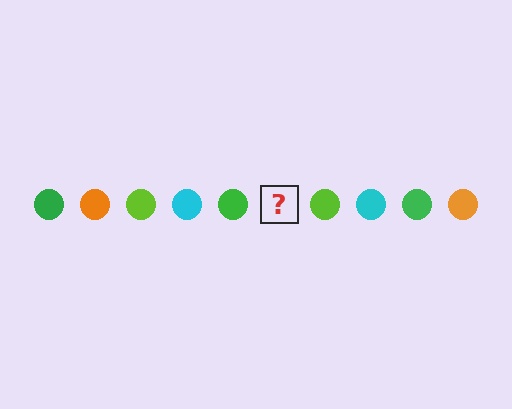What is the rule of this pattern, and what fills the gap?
The rule is that the pattern cycles through green, orange, lime, cyan circles. The gap should be filled with an orange circle.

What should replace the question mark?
The question mark should be replaced with an orange circle.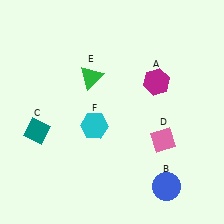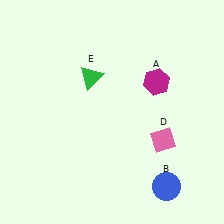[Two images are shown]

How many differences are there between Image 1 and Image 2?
There are 2 differences between the two images.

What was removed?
The cyan hexagon (F), the teal diamond (C) were removed in Image 2.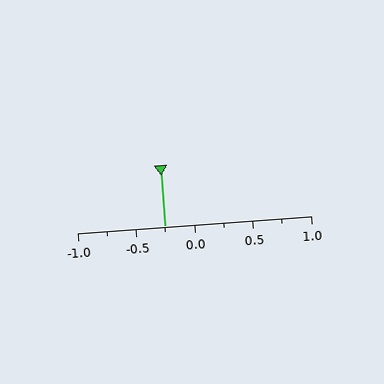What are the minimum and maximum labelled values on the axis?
The axis runs from -1.0 to 1.0.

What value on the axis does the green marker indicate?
The marker indicates approximately -0.25.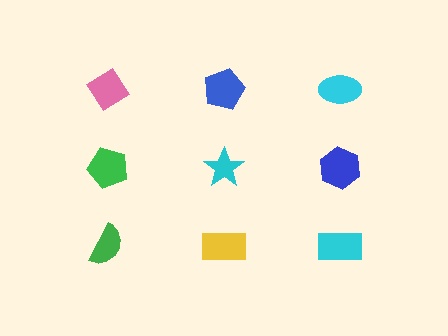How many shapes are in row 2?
3 shapes.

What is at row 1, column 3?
A cyan ellipse.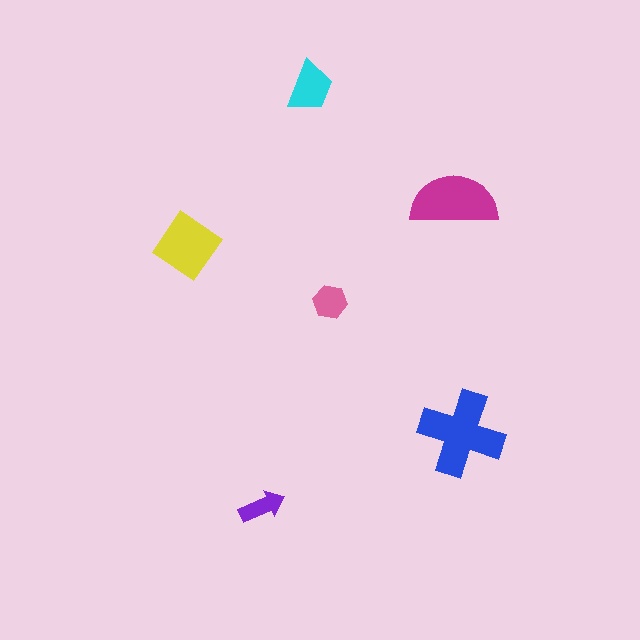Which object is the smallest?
The purple arrow.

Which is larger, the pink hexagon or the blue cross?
The blue cross.